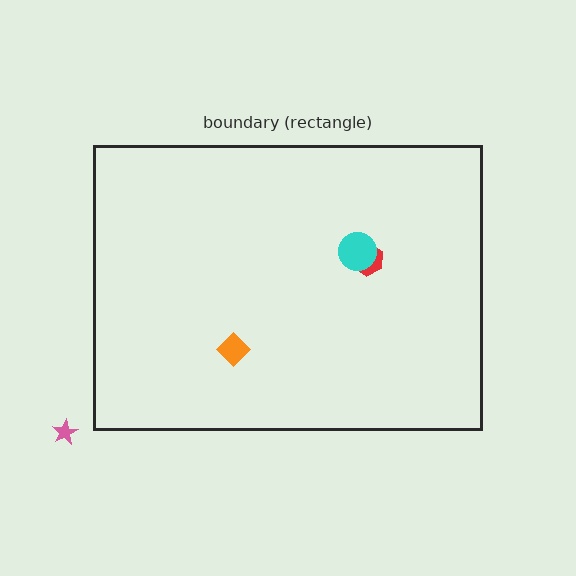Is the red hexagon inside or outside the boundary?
Inside.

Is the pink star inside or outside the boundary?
Outside.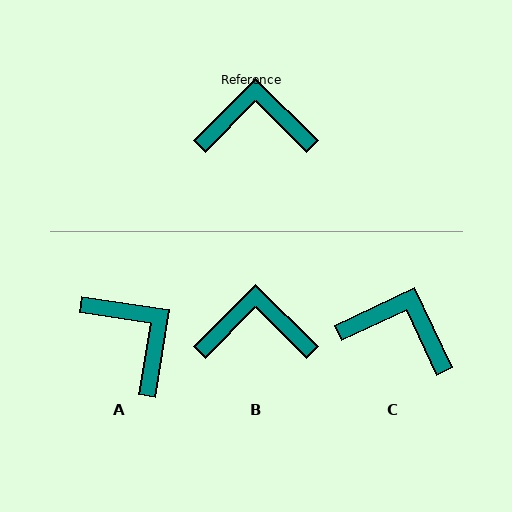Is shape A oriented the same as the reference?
No, it is off by about 54 degrees.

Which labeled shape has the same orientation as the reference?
B.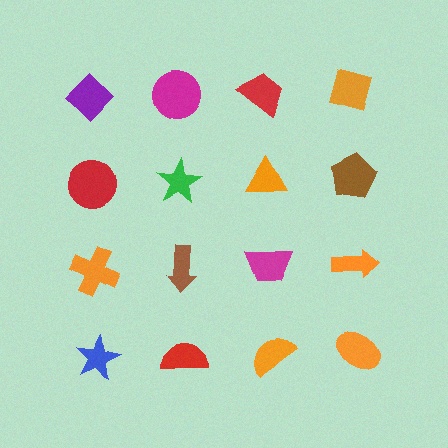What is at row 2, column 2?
A green star.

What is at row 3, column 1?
An orange cross.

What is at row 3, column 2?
A brown arrow.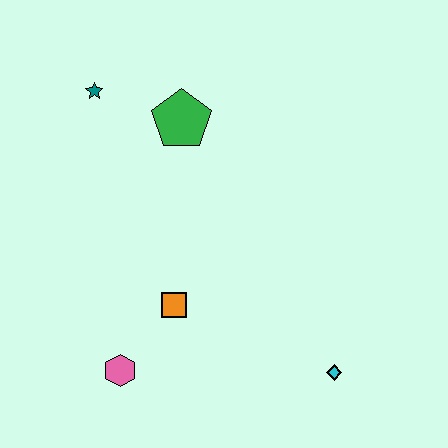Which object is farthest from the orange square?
The teal star is farthest from the orange square.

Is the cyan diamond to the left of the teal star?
No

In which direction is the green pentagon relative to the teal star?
The green pentagon is to the right of the teal star.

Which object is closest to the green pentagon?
The teal star is closest to the green pentagon.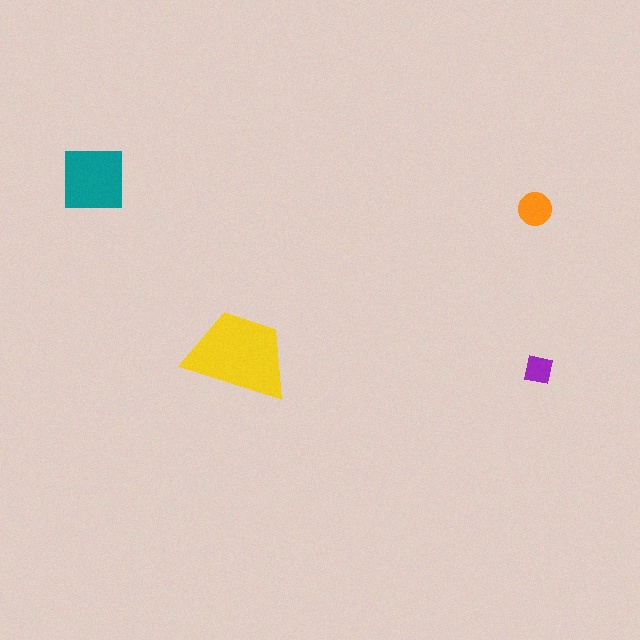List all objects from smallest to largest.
The purple square, the orange circle, the teal square, the yellow trapezoid.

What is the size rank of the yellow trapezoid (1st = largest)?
1st.